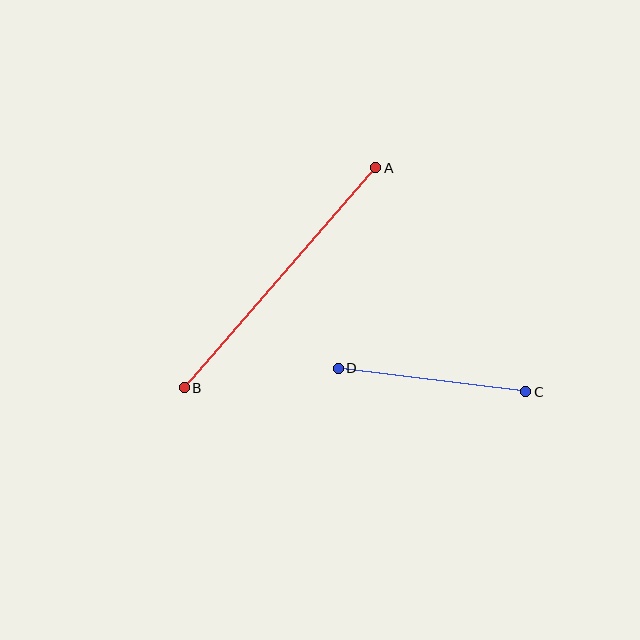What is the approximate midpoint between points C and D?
The midpoint is at approximately (432, 380) pixels.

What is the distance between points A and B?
The distance is approximately 292 pixels.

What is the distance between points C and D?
The distance is approximately 189 pixels.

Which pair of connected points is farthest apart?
Points A and B are farthest apart.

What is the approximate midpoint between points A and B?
The midpoint is at approximately (280, 278) pixels.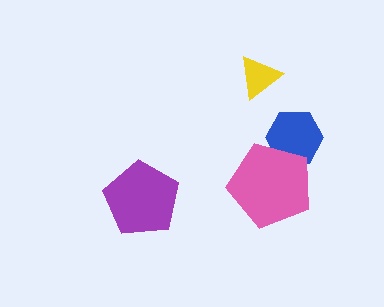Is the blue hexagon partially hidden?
Yes, it is partially covered by another shape.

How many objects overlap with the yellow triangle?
0 objects overlap with the yellow triangle.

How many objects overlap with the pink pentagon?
1 object overlaps with the pink pentagon.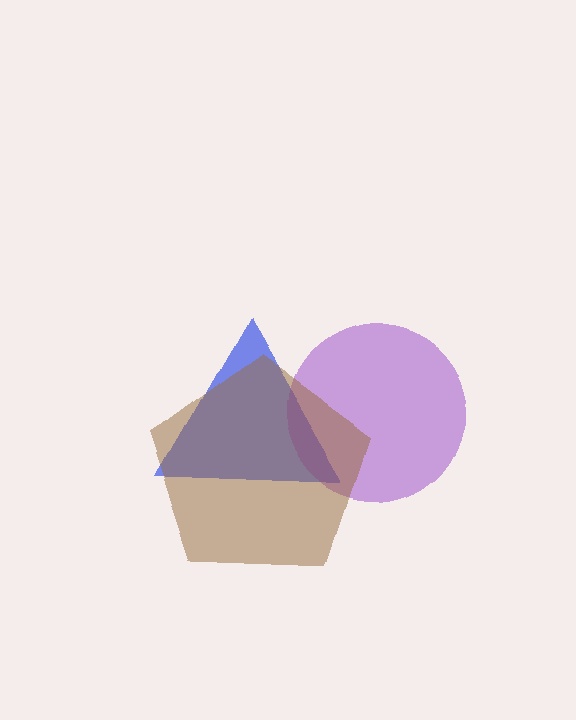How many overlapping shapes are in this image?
There are 3 overlapping shapes in the image.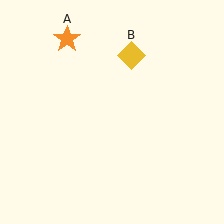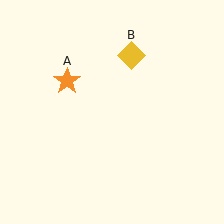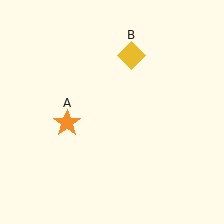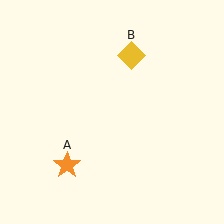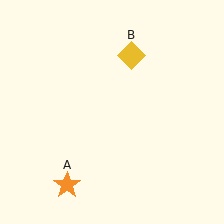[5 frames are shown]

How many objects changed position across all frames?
1 object changed position: orange star (object A).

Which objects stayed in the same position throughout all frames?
Yellow diamond (object B) remained stationary.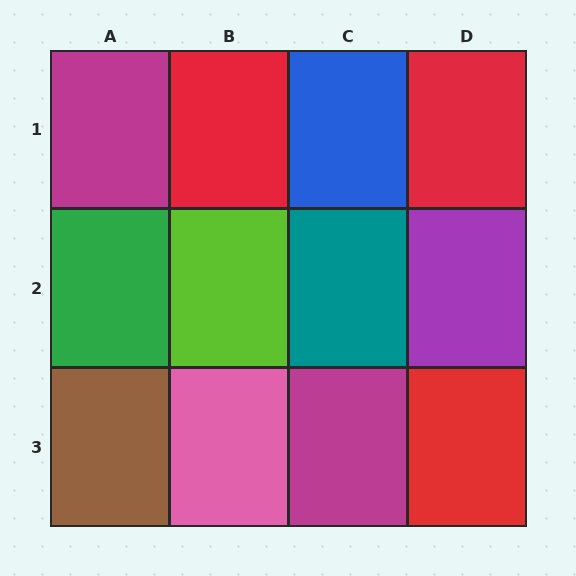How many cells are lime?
1 cell is lime.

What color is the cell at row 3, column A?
Brown.